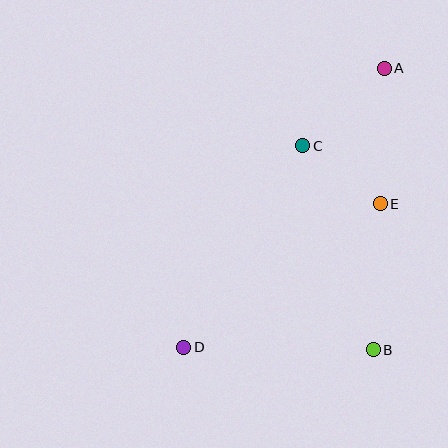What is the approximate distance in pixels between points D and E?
The distance between D and E is approximately 243 pixels.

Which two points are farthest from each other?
Points A and D are farthest from each other.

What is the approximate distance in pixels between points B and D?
The distance between B and D is approximately 190 pixels.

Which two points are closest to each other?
Points C and E are closest to each other.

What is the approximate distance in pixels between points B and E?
The distance between B and E is approximately 146 pixels.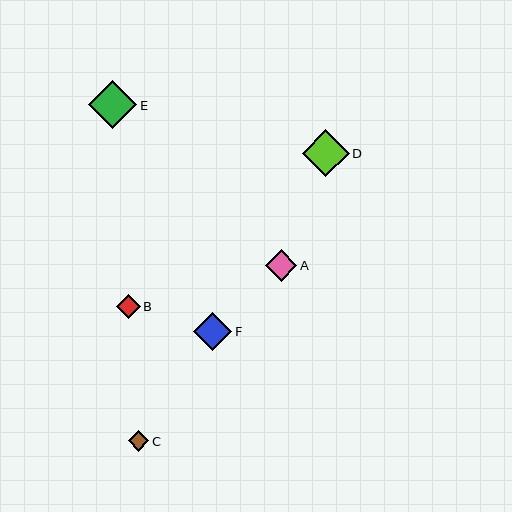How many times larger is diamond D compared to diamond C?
Diamond D is approximately 2.3 times the size of diamond C.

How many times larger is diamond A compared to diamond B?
Diamond A is approximately 1.3 times the size of diamond B.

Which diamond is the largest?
Diamond E is the largest with a size of approximately 48 pixels.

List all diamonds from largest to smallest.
From largest to smallest: E, D, F, A, B, C.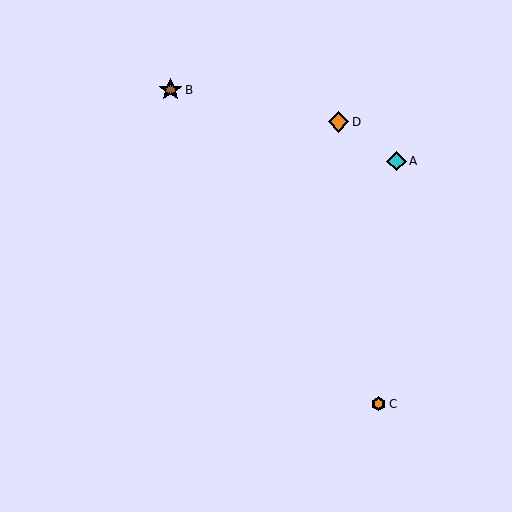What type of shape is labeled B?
Shape B is a brown star.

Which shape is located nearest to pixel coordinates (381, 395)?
The orange hexagon (labeled C) at (378, 404) is nearest to that location.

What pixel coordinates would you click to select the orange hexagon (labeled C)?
Click at (378, 404) to select the orange hexagon C.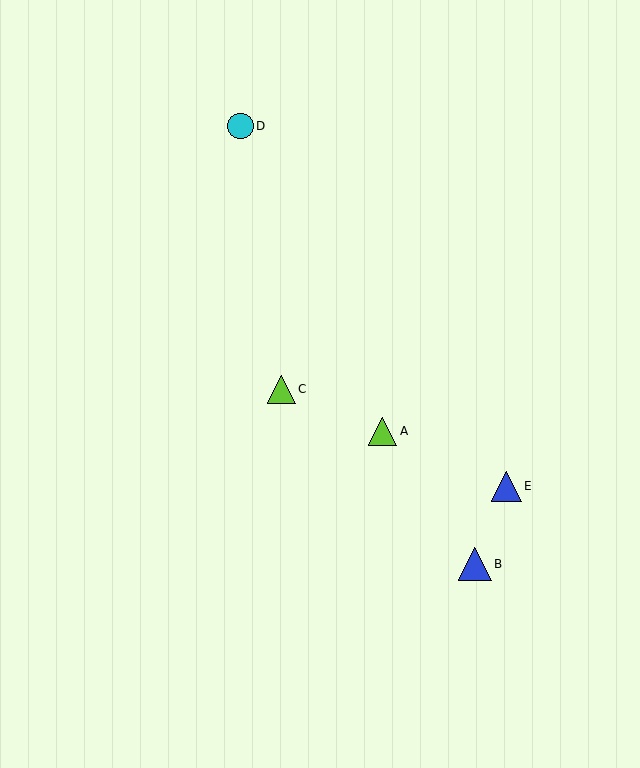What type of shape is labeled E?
Shape E is a blue triangle.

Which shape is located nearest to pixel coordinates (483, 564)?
The blue triangle (labeled B) at (475, 564) is nearest to that location.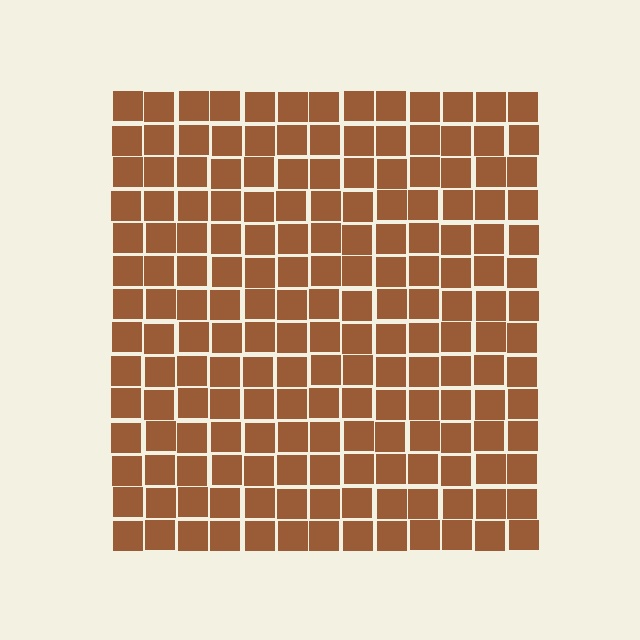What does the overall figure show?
The overall figure shows a square.